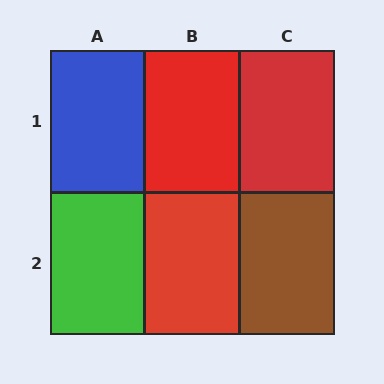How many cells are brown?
1 cell is brown.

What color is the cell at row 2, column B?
Red.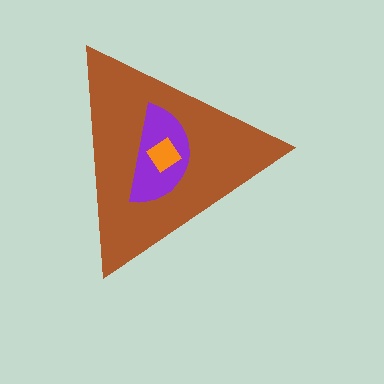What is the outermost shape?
The brown triangle.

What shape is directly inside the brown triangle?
The purple semicircle.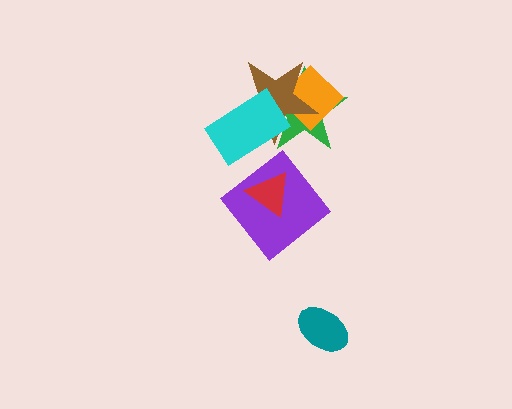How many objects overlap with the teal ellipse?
0 objects overlap with the teal ellipse.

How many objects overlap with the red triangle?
1 object overlaps with the red triangle.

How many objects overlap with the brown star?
3 objects overlap with the brown star.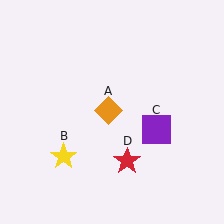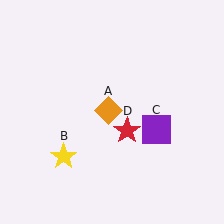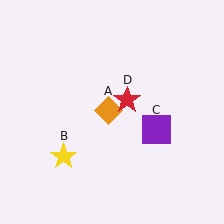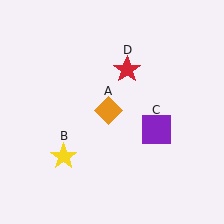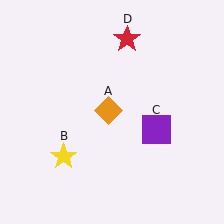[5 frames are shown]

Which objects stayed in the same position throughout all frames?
Orange diamond (object A) and yellow star (object B) and purple square (object C) remained stationary.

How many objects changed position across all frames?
1 object changed position: red star (object D).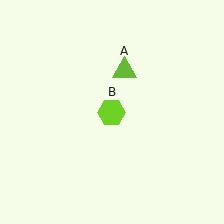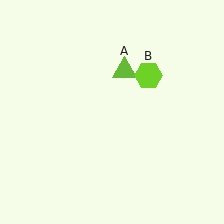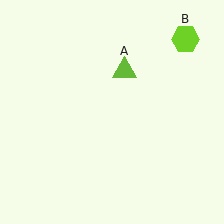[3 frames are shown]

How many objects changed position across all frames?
1 object changed position: lime hexagon (object B).